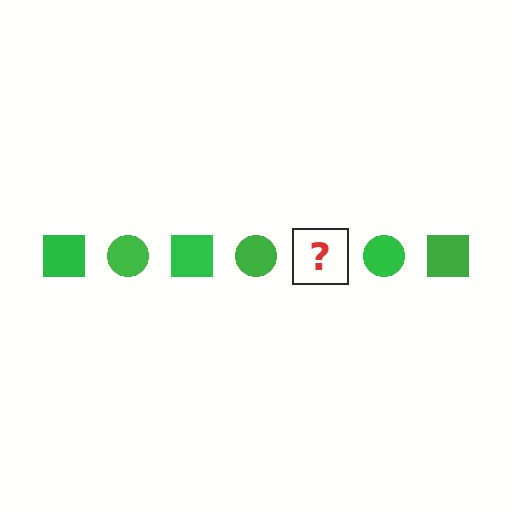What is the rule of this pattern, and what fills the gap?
The rule is that the pattern cycles through square, circle shapes in green. The gap should be filled with a green square.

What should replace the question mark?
The question mark should be replaced with a green square.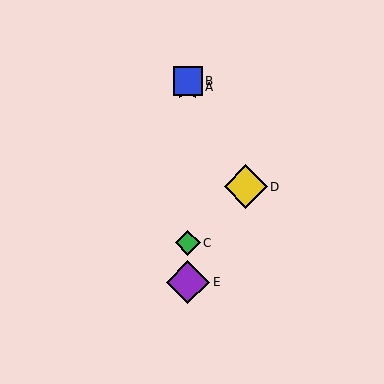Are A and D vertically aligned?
No, A is at x≈188 and D is at x≈246.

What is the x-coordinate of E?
Object E is at x≈188.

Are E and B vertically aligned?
Yes, both are at x≈188.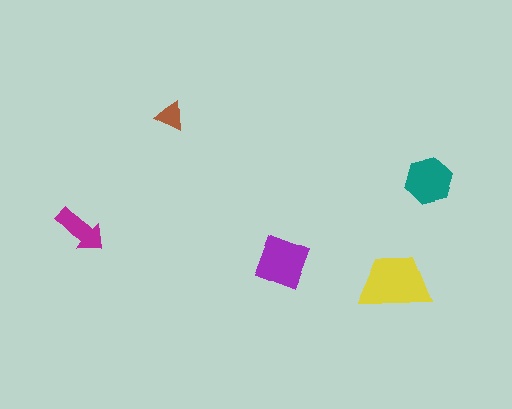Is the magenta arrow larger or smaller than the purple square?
Smaller.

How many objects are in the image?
There are 5 objects in the image.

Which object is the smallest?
The brown triangle.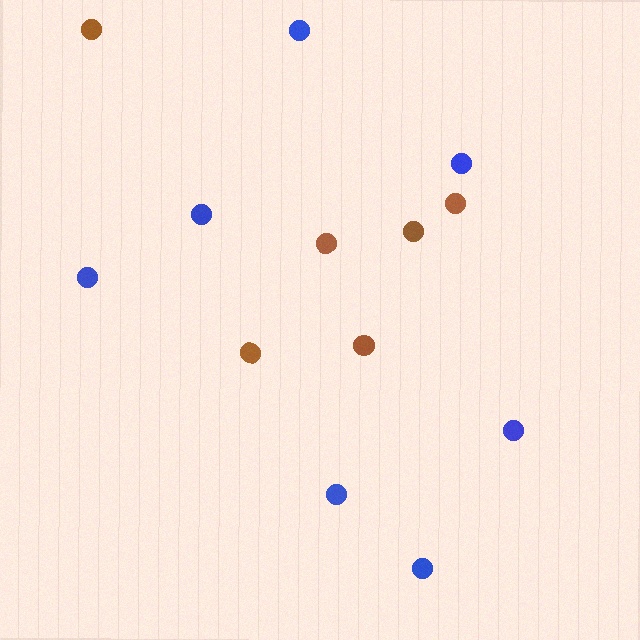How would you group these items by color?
There are 2 groups: one group of blue circles (7) and one group of brown circles (6).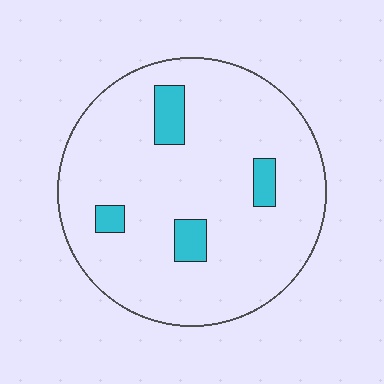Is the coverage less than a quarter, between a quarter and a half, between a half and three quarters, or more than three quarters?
Less than a quarter.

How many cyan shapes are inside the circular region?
4.